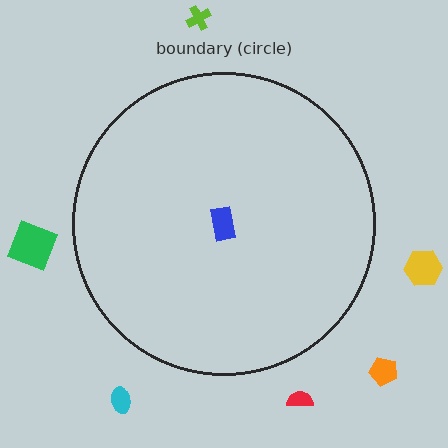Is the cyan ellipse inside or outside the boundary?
Outside.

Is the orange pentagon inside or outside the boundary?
Outside.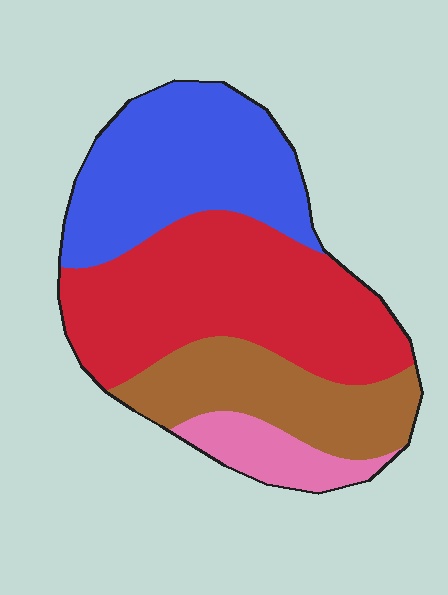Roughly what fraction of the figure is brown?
Brown takes up about one fifth (1/5) of the figure.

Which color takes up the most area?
Red, at roughly 40%.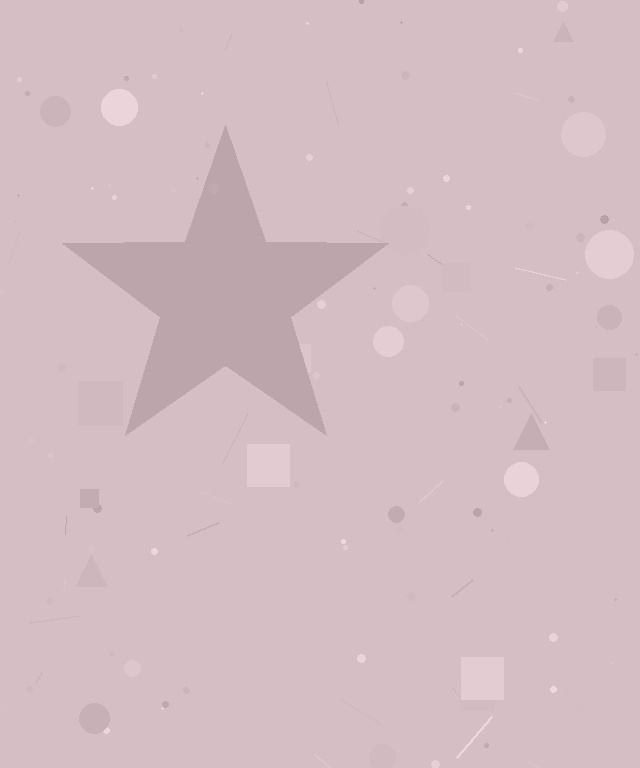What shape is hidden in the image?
A star is hidden in the image.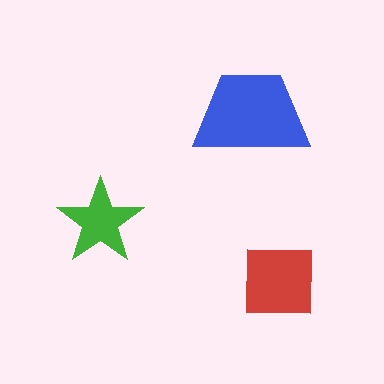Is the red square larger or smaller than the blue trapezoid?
Smaller.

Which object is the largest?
The blue trapezoid.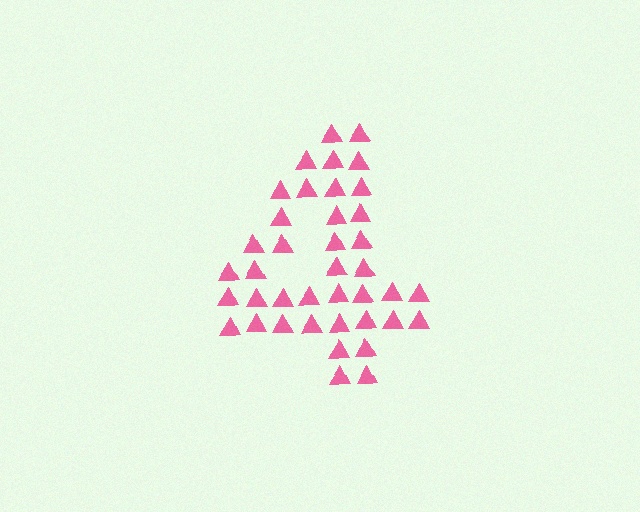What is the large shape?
The large shape is the digit 4.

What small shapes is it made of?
It is made of small triangles.